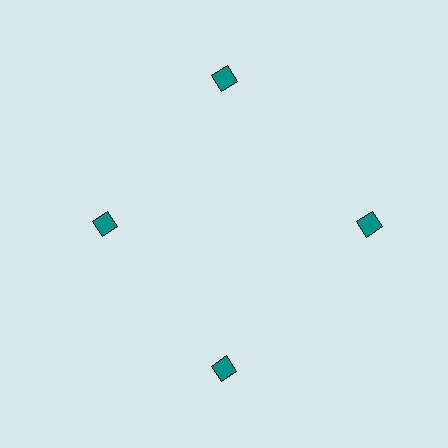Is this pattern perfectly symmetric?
No. The 4 teal squares are arranged in a ring, but one element near the 9 o'clock position is pulled inward toward the center, breaking the 4-fold rotational symmetry.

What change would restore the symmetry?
The symmetry would be restored by moving it outward, back onto the ring so that all 4 squares sit at equal angles and equal distance from the center.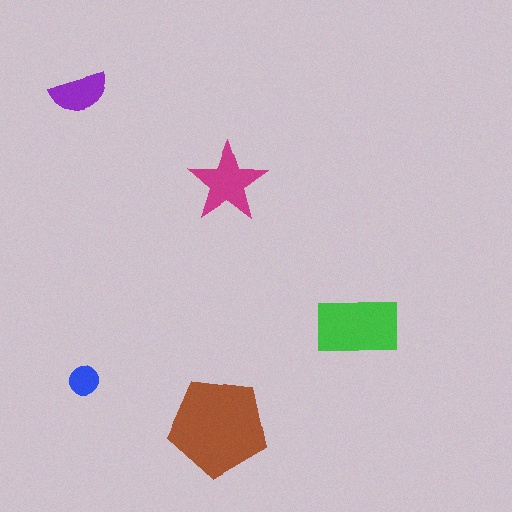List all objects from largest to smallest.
The brown pentagon, the green rectangle, the magenta star, the purple semicircle, the blue circle.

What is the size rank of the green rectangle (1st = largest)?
2nd.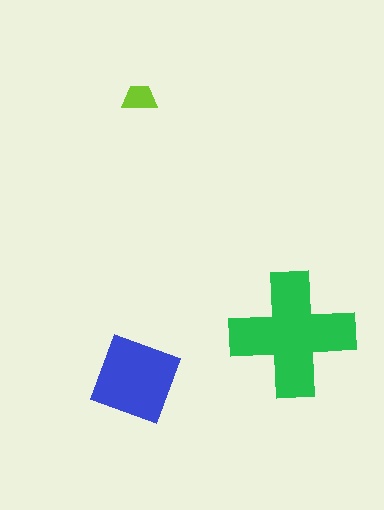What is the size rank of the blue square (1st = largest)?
2nd.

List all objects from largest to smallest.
The green cross, the blue square, the lime trapezoid.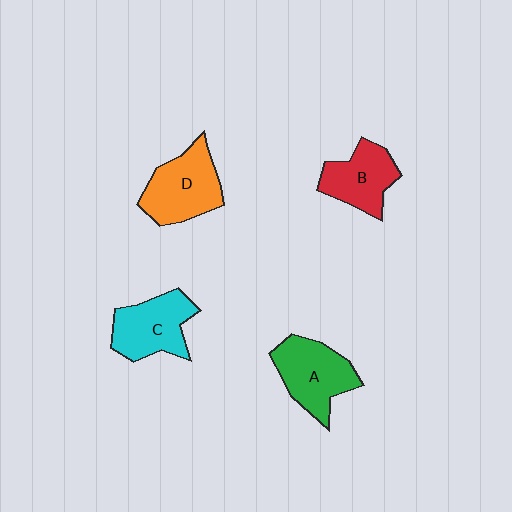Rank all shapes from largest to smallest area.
From largest to smallest: D (orange), A (green), C (cyan), B (red).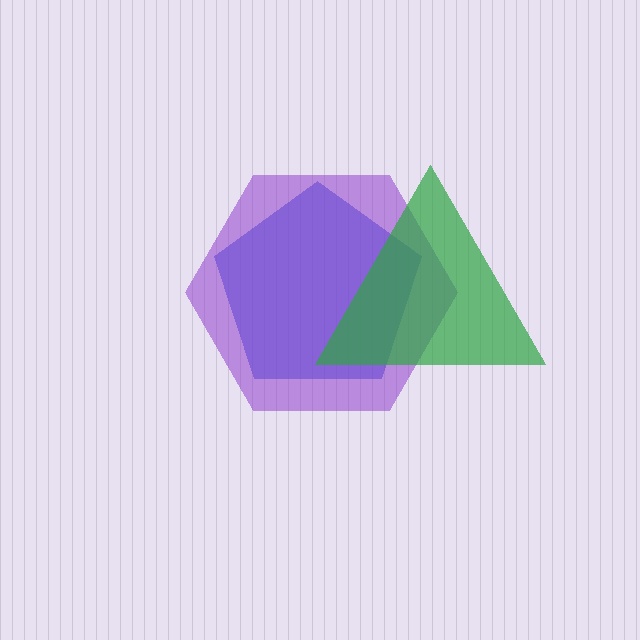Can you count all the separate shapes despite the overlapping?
Yes, there are 3 separate shapes.